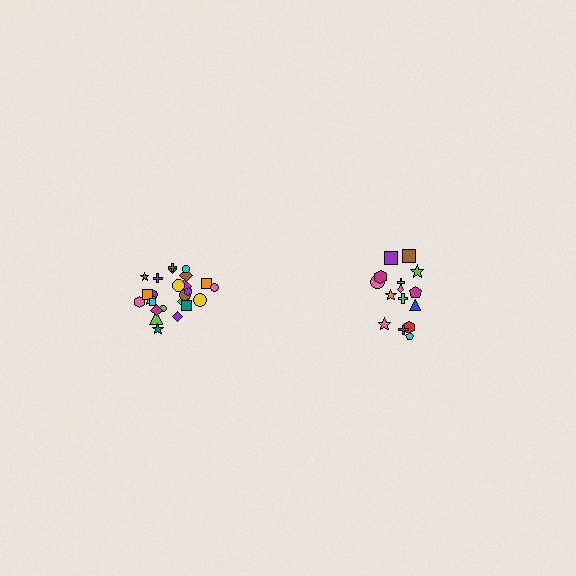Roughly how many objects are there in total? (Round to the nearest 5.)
Roughly 40 objects in total.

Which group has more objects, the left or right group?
The left group.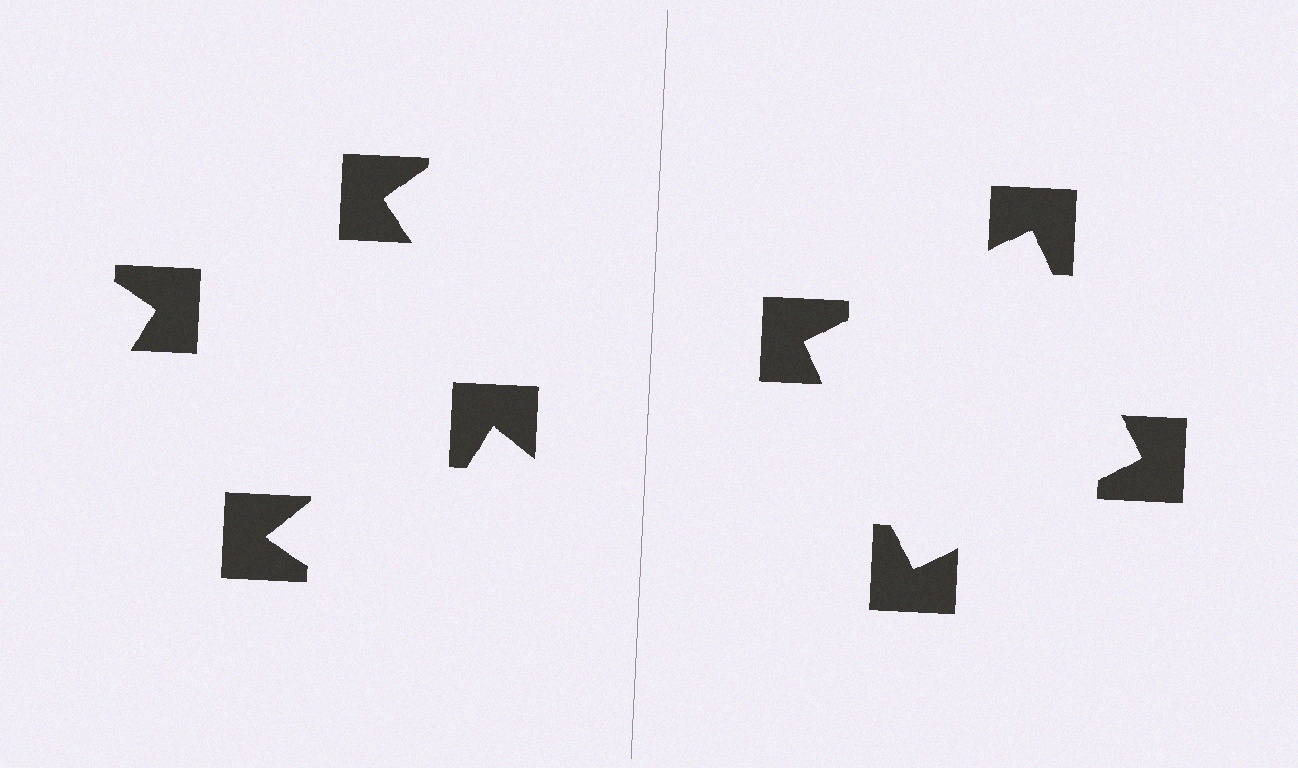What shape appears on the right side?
An illusory square.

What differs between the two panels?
The notched squares are positioned identically on both sides; only the wedge orientations differ. On the right they align to a square; on the left they are misaligned.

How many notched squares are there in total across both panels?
8 — 4 on each side.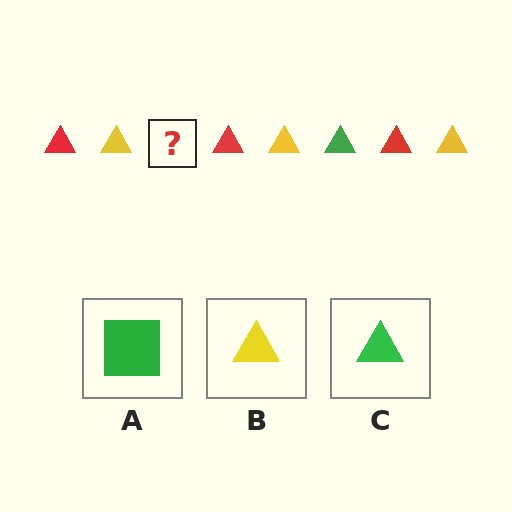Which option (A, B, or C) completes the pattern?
C.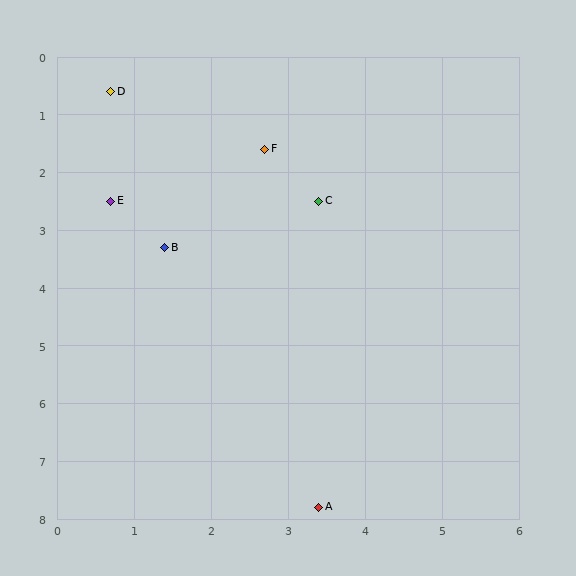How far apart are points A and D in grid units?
Points A and D are about 7.7 grid units apart.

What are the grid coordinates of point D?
Point D is at approximately (0.7, 0.6).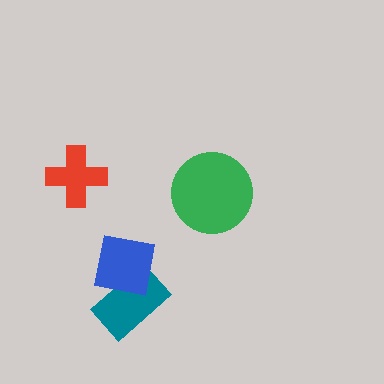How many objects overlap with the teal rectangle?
1 object overlaps with the teal rectangle.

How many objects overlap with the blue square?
1 object overlaps with the blue square.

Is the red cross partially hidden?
No, no other shape covers it.